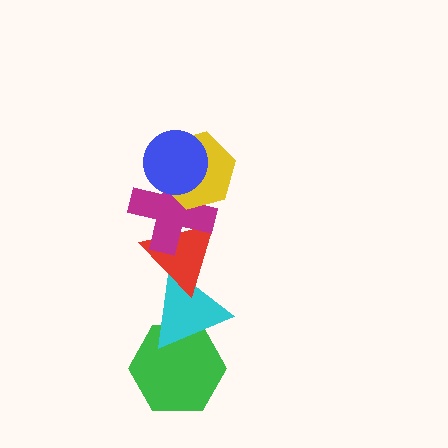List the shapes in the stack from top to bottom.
From top to bottom: the blue circle, the yellow hexagon, the magenta cross, the red triangle, the cyan triangle, the green hexagon.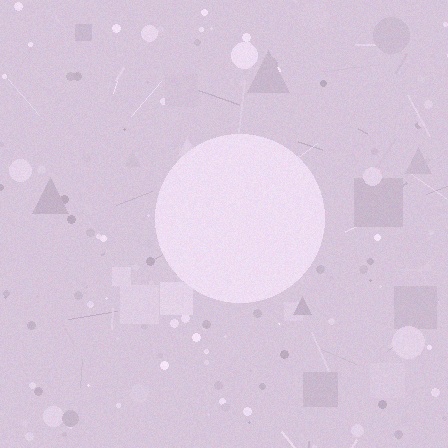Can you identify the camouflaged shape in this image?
The camouflaged shape is a circle.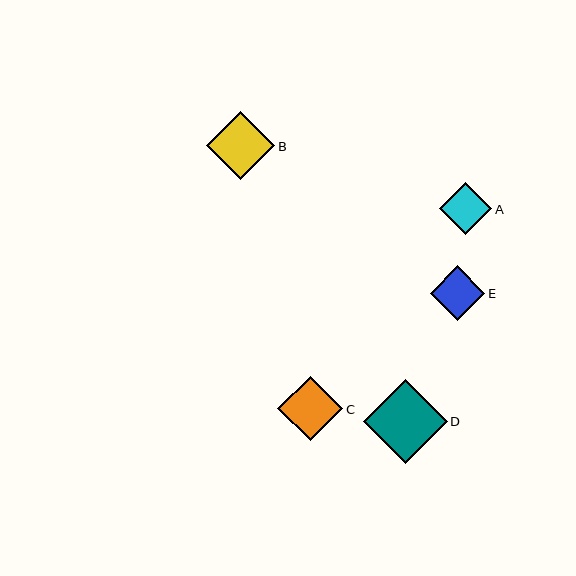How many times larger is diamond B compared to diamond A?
Diamond B is approximately 1.3 times the size of diamond A.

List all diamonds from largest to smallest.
From largest to smallest: D, B, C, E, A.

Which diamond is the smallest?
Diamond A is the smallest with a size of approximately 53 pixels.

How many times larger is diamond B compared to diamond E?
Diamond B is approximately 1.3 times the size of diamond E.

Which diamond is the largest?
Diamond D is the largest with a size of approximately 84 pixels.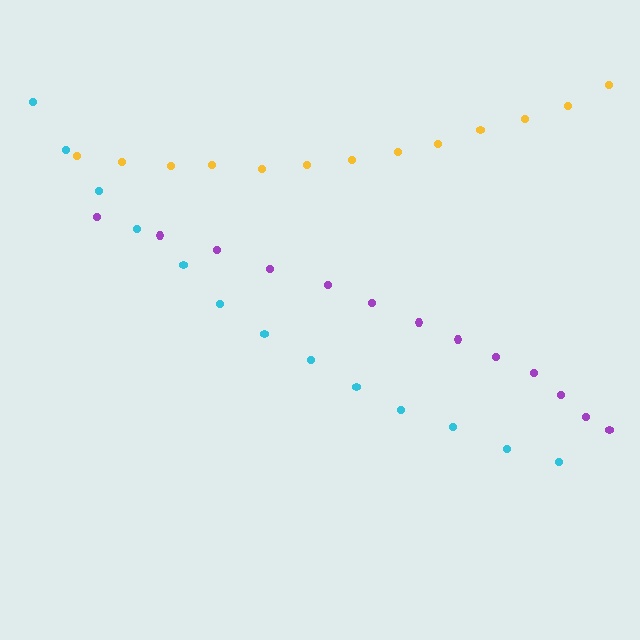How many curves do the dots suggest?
There are 3 distinct paths.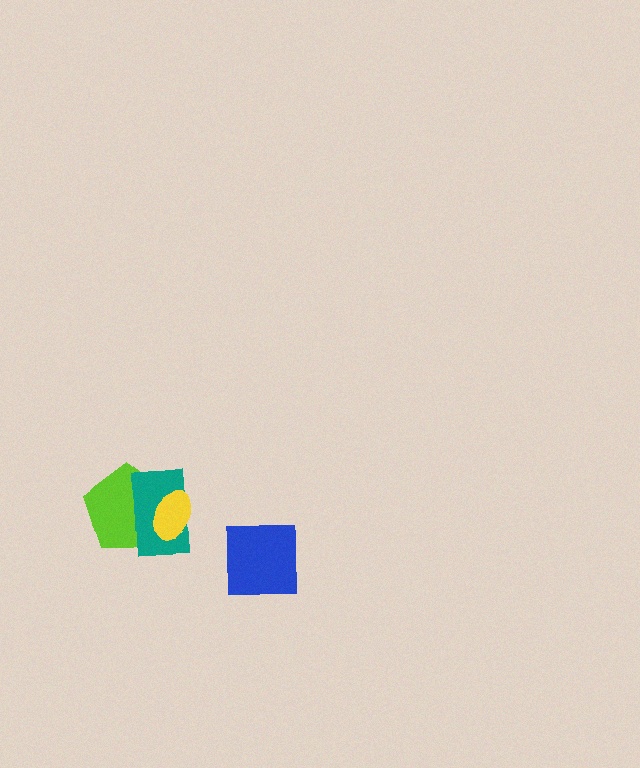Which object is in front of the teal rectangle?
The yellow ellipse is in front of the teal rectangle.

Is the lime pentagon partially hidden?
Yes, it is partially covered by another shape.